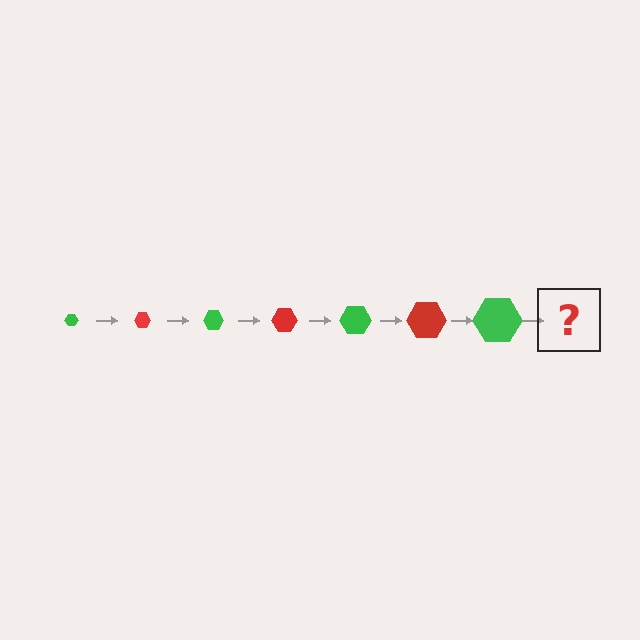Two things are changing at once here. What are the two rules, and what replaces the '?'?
The two rules are that the hexagon grows larger each step and the color cycles through green and red. The '?' should be a red hexagon, larger than the previous one.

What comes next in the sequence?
The next element should be a red hexagon, larger than the previous one.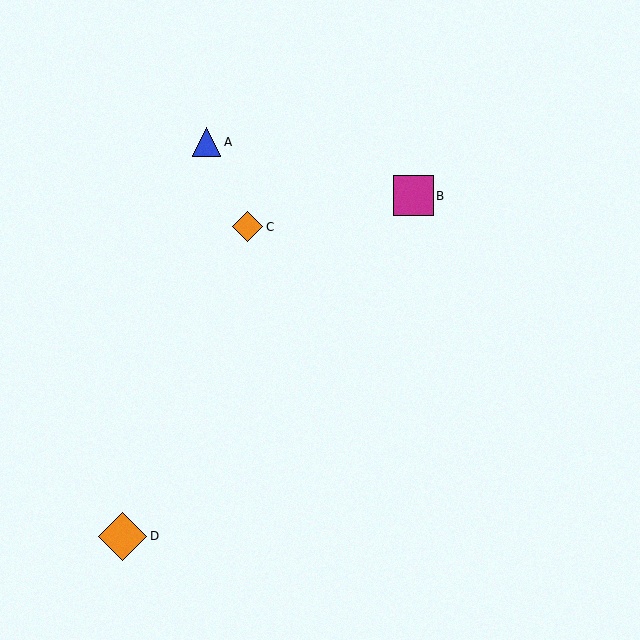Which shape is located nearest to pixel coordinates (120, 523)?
The orange diamond (labeled D) at (123, 536) is nearest to that location.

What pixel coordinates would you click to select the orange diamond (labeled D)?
Click at (123, 536) to select the orange diamond D.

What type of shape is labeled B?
Shape B is a magenta square.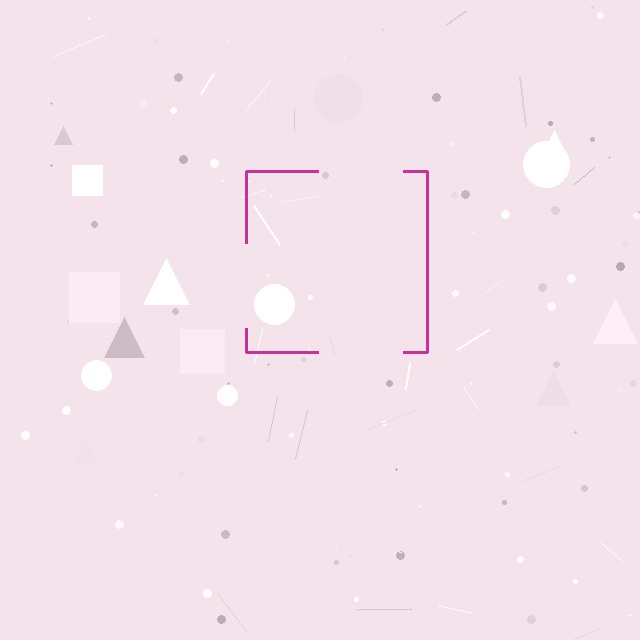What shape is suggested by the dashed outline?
The dashed outline suggests a square.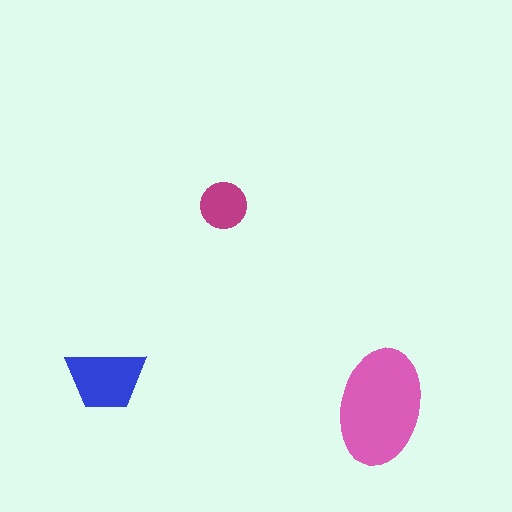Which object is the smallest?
The magenta circle.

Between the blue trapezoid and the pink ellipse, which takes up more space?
The pink ellipse.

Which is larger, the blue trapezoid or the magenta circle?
The blue trapezoid.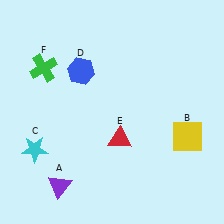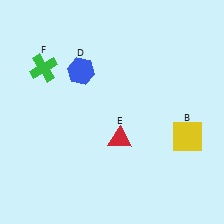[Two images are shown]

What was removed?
The cyan star (C), the purple triangle (A) were removed in Image 2.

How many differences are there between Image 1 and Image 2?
There are 2 differences between the two images.